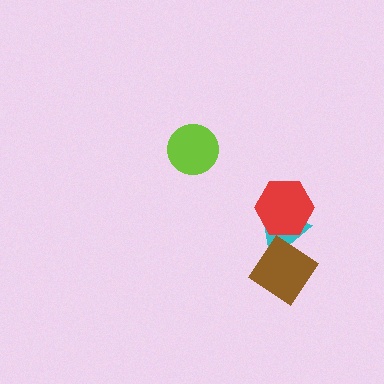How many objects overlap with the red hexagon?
1 object overlaps with the red hexagon.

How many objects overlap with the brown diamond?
1 object overlaps with the brown diamond.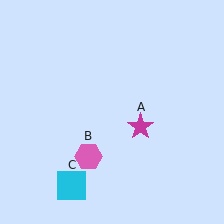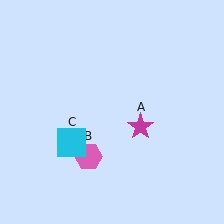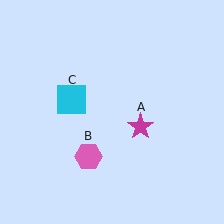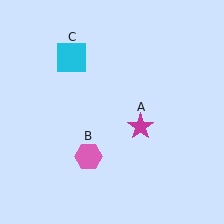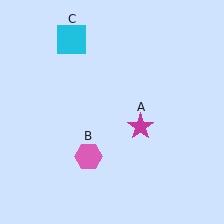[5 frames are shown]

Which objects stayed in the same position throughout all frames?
Magenta star (object A) and pink hexagon (object B) remained stationary.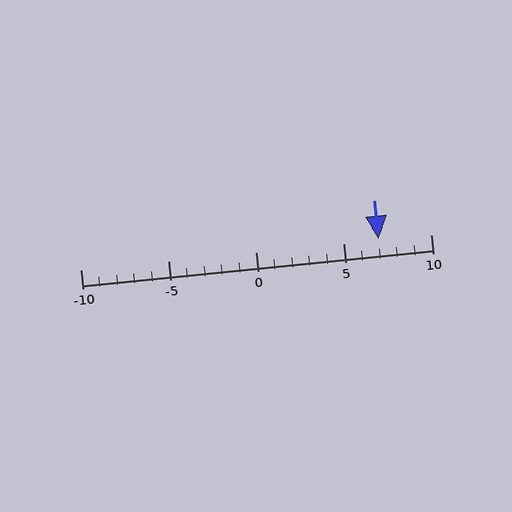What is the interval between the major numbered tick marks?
The major tick marks are spaced 5 units apart.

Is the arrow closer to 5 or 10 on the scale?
The arrow is closer to 5.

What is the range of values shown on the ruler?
The ruler shows values from -10 to 10.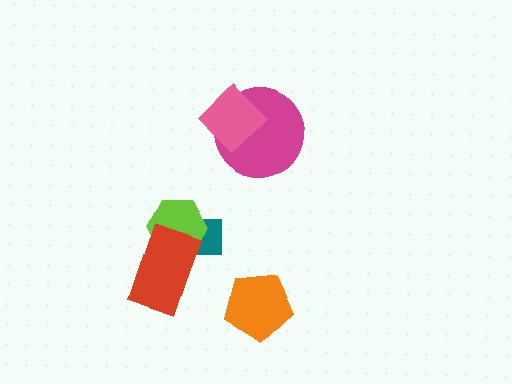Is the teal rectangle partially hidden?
Yes, it is partially covered by another shape.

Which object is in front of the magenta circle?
The pink diamond is in front of the magenta circle.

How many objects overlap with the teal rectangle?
2 objects overlap with the teal rectangle.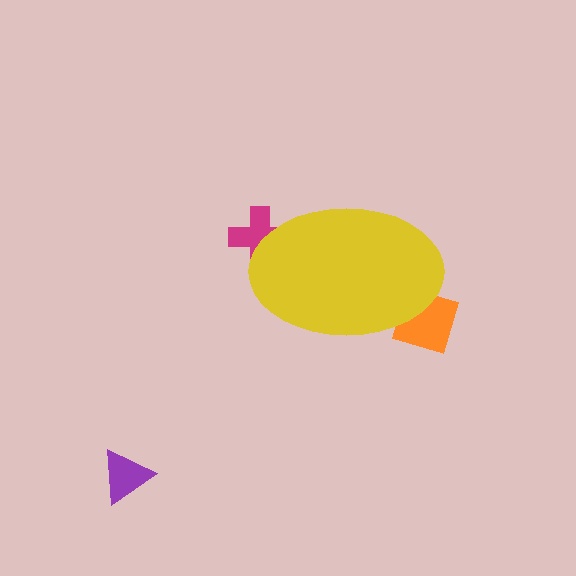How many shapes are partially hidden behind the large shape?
2 shapes are partially hidden.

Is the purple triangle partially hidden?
No, the purple triangle is fully visible.